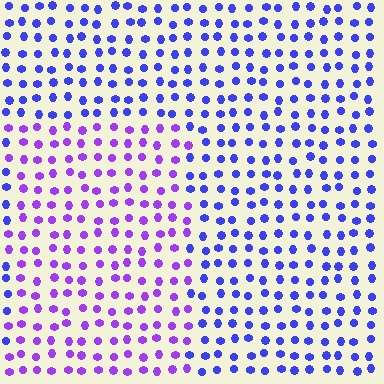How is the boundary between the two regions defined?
The boundary is defined purely by a slight shift in hue (about 36 degrees). Spacing, size, and orientation are identical on both sides.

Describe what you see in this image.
The image is filled with small blue elements in a uniform arrangement. A rectangle-shaped region is visible where the elements are tinted to a slightly different hue, forming a subtle color boundary.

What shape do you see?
I see a rectangle.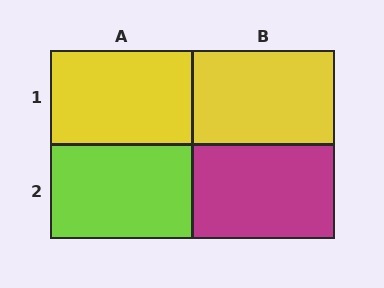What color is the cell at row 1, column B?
Yellow.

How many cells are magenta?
1 cell is magenta.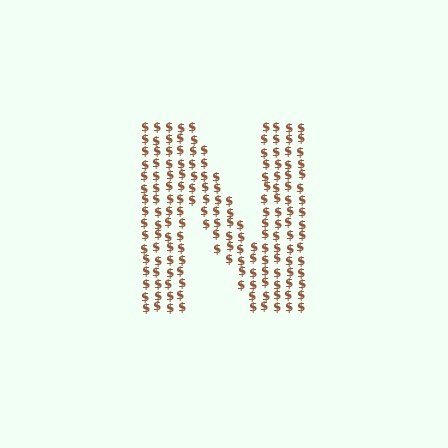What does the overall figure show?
The overall figure shows the letter N.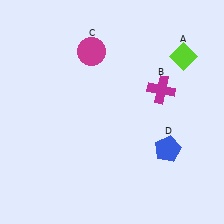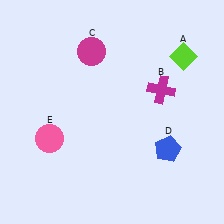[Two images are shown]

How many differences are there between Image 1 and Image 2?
There is 1 difference between the two images.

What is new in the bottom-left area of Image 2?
A pink circle (E) was added in the bottom-left area of Image 2.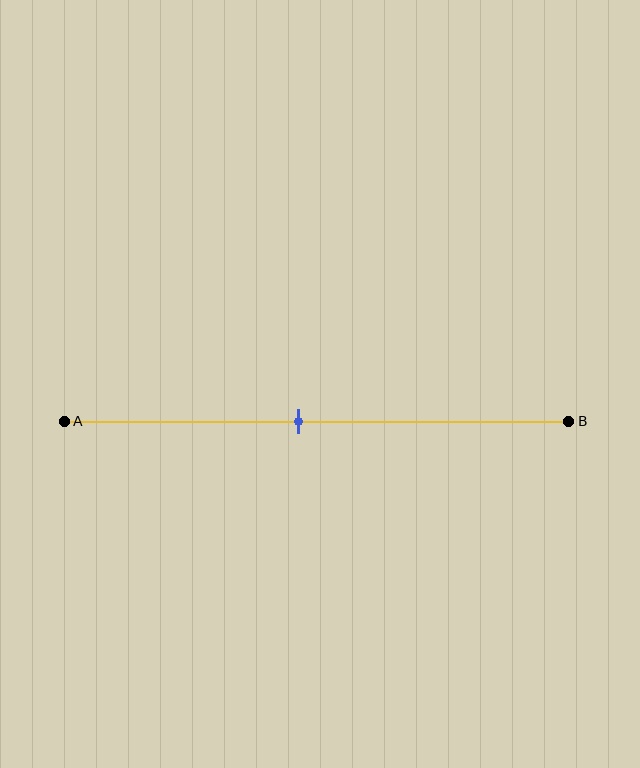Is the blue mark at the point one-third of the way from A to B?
No, the mark is at about 45% from A, not at the 33% one-third point.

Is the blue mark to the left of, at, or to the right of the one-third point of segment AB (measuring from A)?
The blue mark is to the right of the one-third point of segment AB.